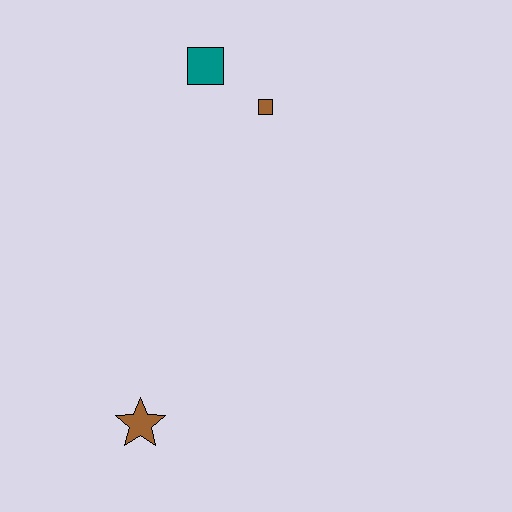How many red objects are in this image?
There are no red objects.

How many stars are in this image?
There is 1 star.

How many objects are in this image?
There are 3 objects.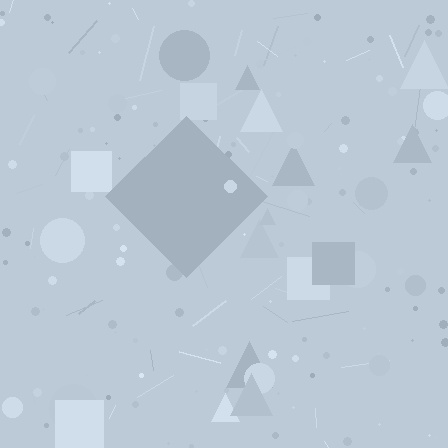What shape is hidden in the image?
A diamond is hidden in the image.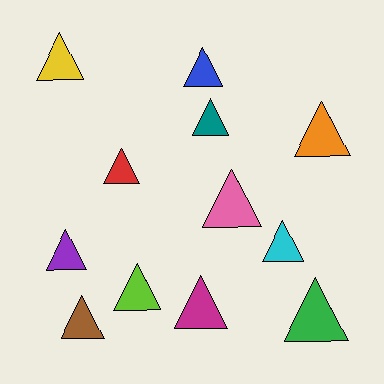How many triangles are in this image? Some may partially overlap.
There are 12 triangles.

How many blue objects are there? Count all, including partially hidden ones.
There is 1 blue object.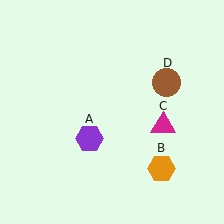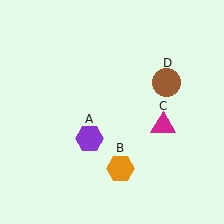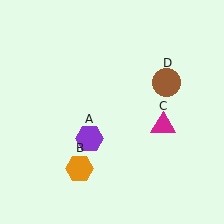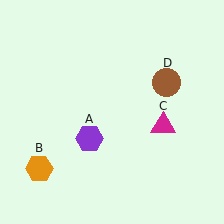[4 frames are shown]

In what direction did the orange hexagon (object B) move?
The orange hexagon (object B) moved left.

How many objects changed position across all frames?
1 object changed position: orange hexagon (object B).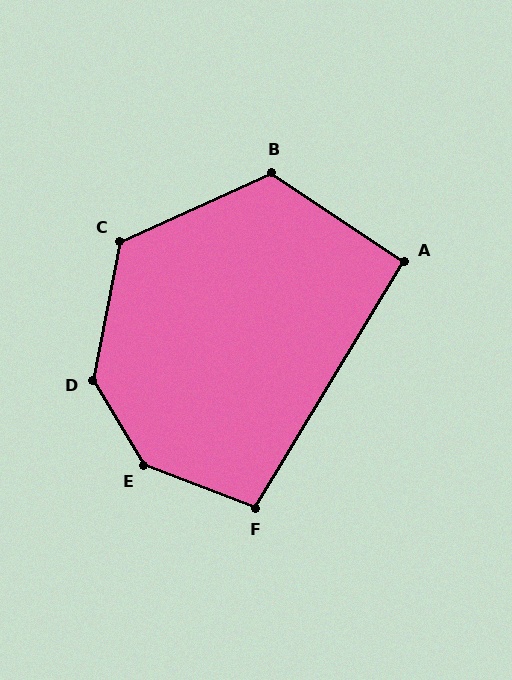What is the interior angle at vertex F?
Approximately 100 degrees (obtuse).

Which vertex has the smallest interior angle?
A, at approximately 93 degrees.